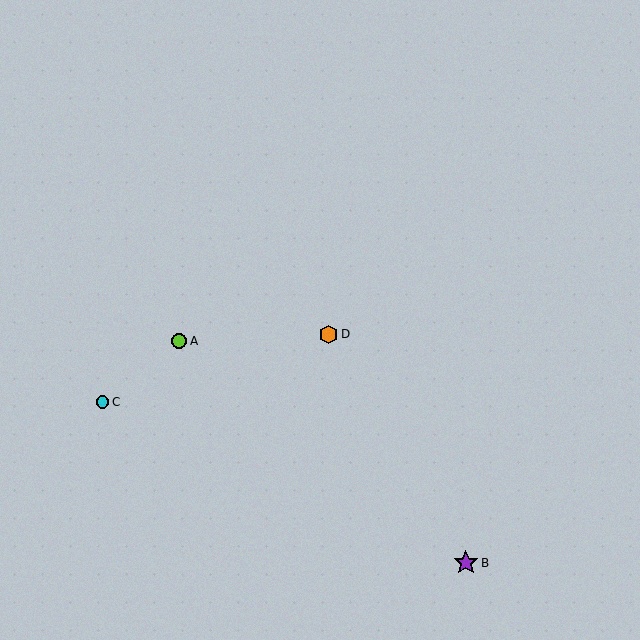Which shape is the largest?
The purple star (labeled B) is the largest.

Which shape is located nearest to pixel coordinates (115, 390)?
The cyan circle (labeled C) at (102, 402) is nearest to that location.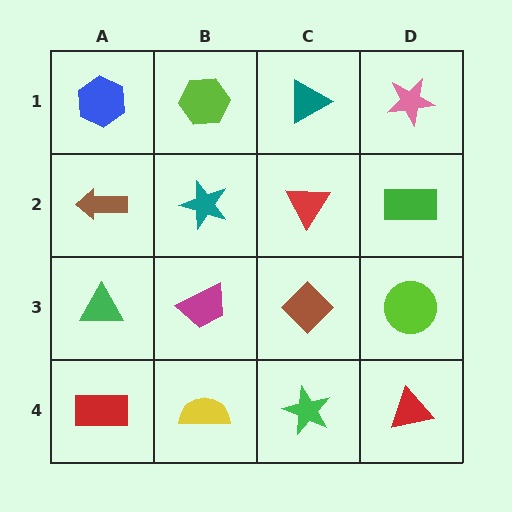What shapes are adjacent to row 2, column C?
A teal triangle (row 1, column C), a brown diamond (row 3, column C), a teal star (row 2, column B), a green rectangle (row 2, column D).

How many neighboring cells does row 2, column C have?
4.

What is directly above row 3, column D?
A green rectangle.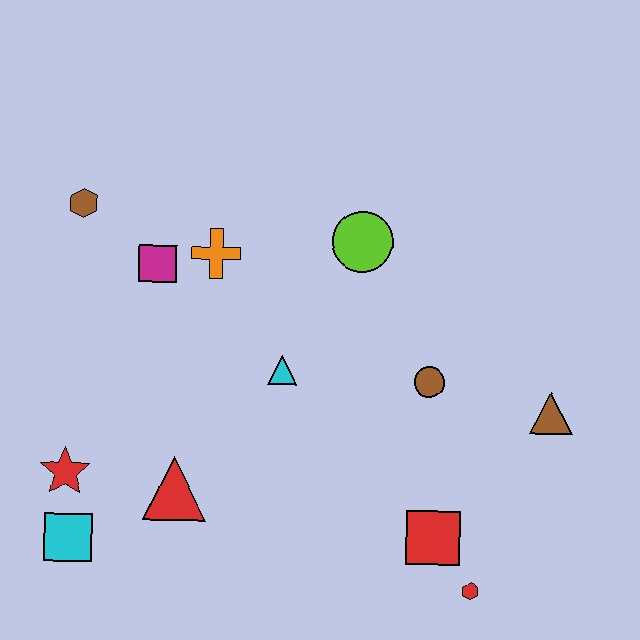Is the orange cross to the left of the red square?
Yes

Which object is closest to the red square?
The red hexagon is closest to the red square.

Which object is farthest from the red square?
The brown hexagon is farthest from the red square.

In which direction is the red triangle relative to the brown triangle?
The red triangle is to the left of the brown triangle.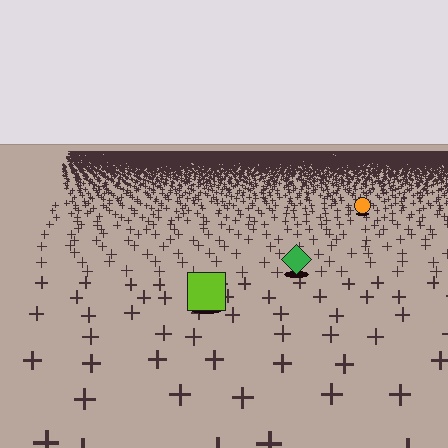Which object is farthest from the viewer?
The orange circle is farthest from the viewer. It appears smaller and the ground texture around it is denser.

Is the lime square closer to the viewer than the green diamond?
Yes. The lime square is closer — you can tell from the texture gradient: the ground texture is coarser near it.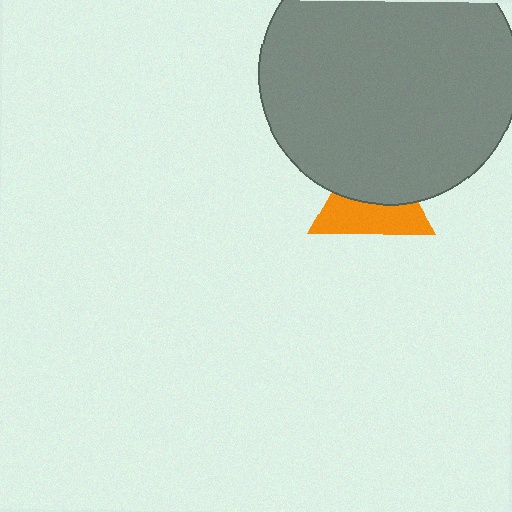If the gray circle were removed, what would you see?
You would see the complete orange triangle.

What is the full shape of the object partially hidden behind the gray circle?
The partially hidden object is an orange triangle.